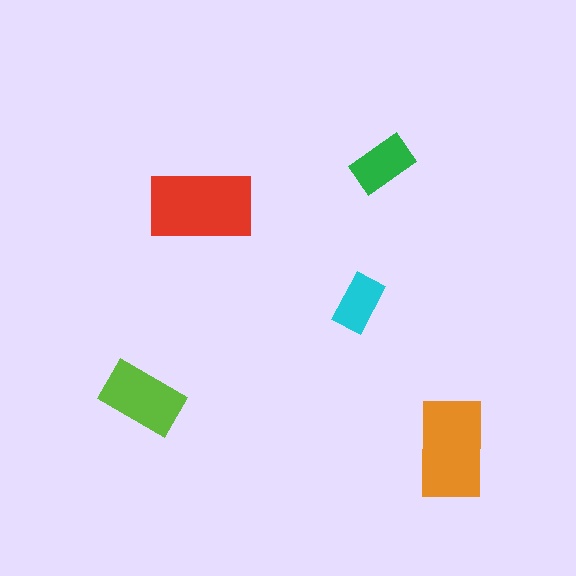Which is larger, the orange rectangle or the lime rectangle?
The orange one.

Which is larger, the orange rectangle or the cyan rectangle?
The orange one.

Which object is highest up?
The green rectangle is topmost.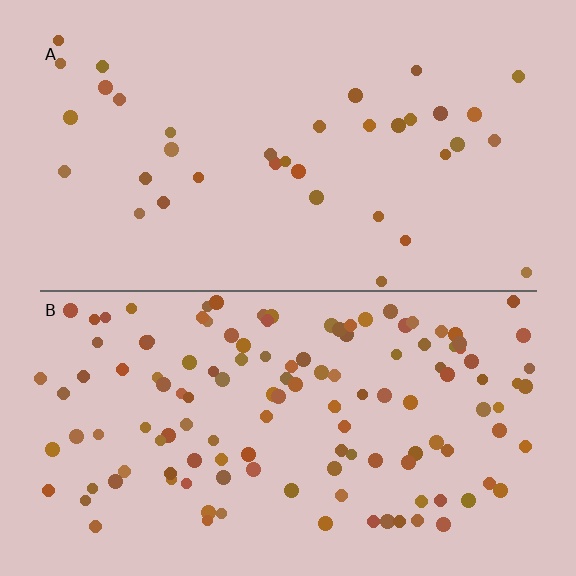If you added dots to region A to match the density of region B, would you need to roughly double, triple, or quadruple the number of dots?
Approximately quadruple.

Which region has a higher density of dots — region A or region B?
B (the bottom).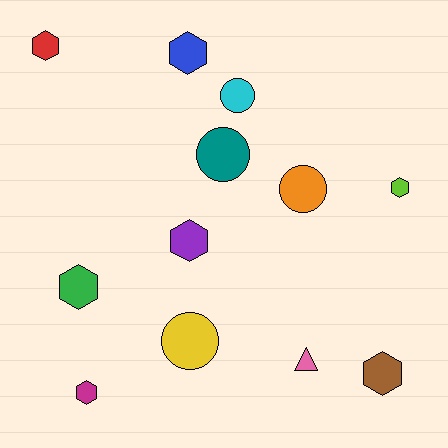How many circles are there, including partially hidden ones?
There are 4 circles.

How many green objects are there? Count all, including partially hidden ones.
There is 1 green object.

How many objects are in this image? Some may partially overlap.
There are 12 objects.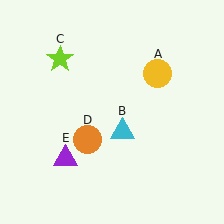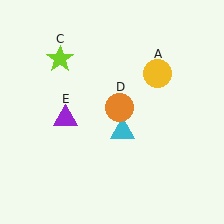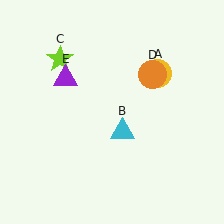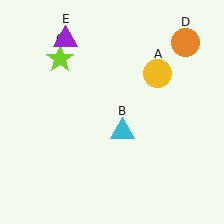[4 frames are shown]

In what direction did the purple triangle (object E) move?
The purple triangle (object E) moved up.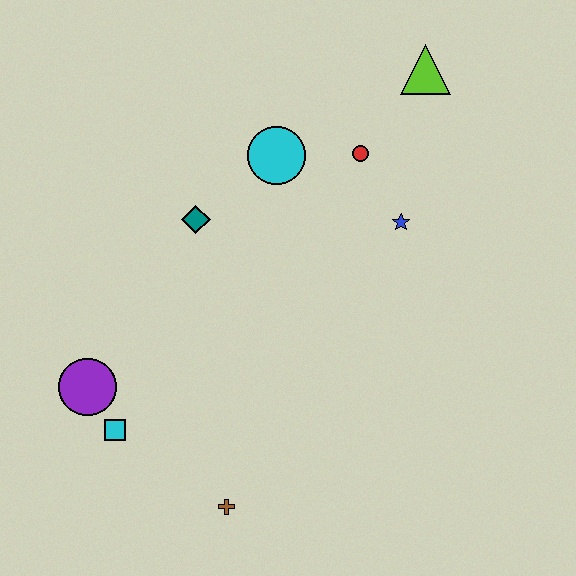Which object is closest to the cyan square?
The purple circle is closest to the cyan square.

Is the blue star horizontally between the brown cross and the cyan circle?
No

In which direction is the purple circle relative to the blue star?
The purple circle is to the left of the blue star.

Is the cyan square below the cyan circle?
Yes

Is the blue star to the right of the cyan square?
Yes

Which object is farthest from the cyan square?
The lime triangle is farthest from the cyan square.